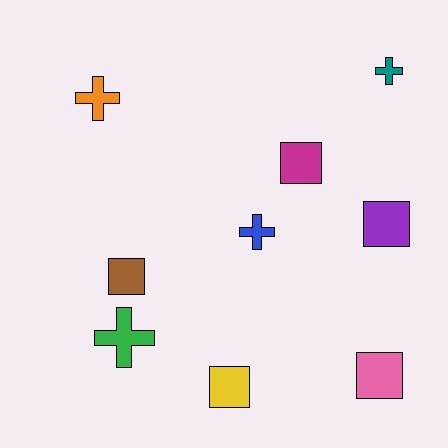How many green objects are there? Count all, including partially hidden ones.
There is 1 green object.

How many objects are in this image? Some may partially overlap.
There are 9 objects.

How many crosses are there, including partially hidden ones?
There are 4 crosses.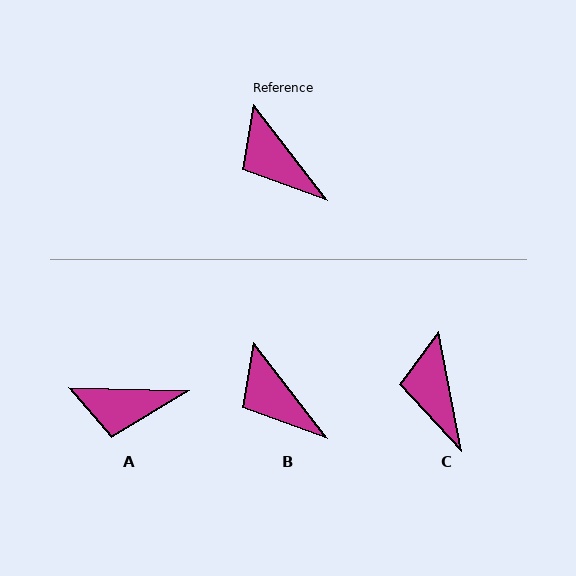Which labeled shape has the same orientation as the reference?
B.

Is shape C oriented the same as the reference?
No, it is off by about 27 degrees.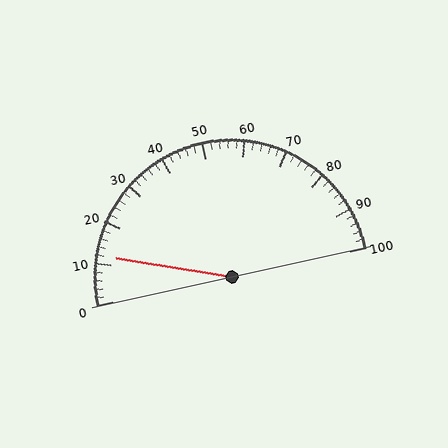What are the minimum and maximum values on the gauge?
The gauge ranges from 0 to 100.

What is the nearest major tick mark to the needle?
The nearest major tick mark is 10.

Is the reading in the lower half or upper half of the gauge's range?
The reading is in the lower half of the range (0 to 100).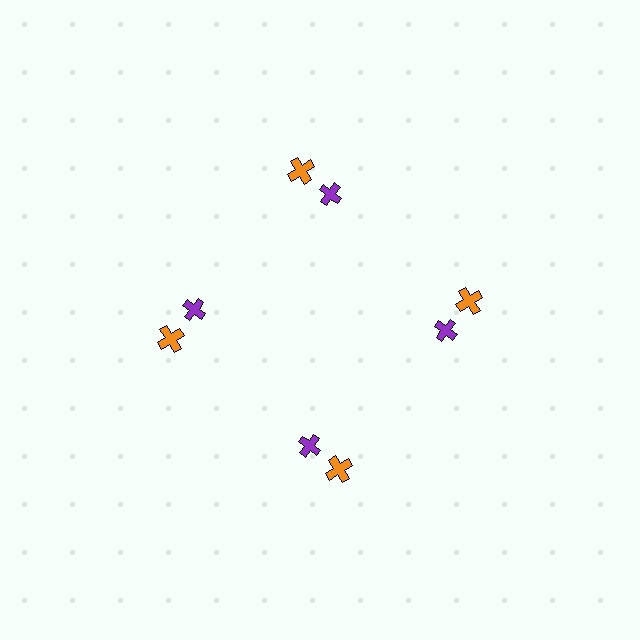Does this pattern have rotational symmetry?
Yes, this pattern has 4-fold rotational symmetry. It looks the same after rotating 90 degrees around the center.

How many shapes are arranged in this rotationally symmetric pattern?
There are 8 shapes, arranged in 4 groups of 2.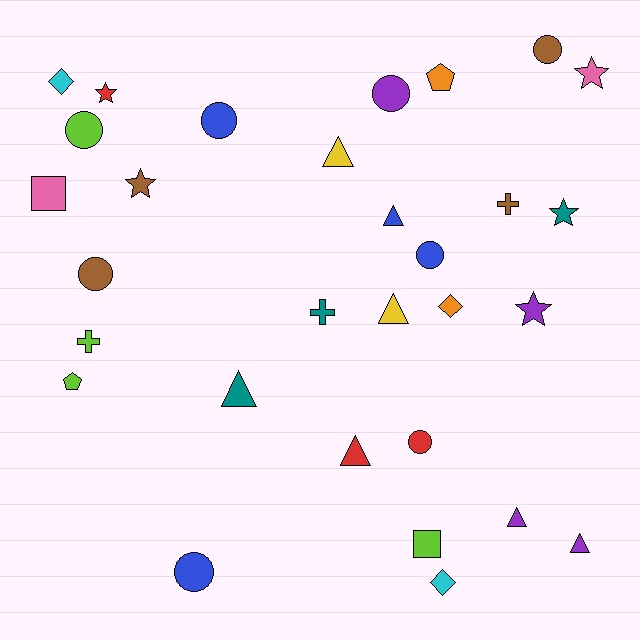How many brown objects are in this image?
There are 4 brown objects.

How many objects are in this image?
There are 30 objects.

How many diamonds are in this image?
There are 3 diamonds.